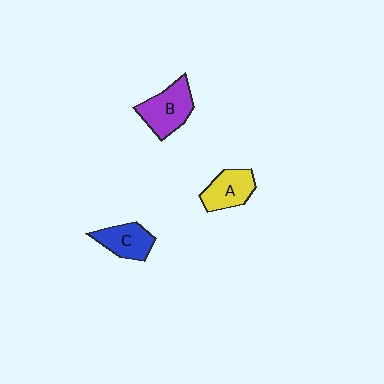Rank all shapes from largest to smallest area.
From largest to smallest: B (purple), A (yellow), C (blue).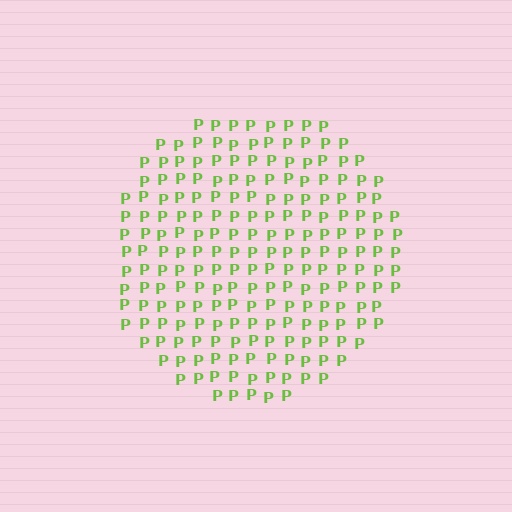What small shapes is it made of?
It is made of small letter P's.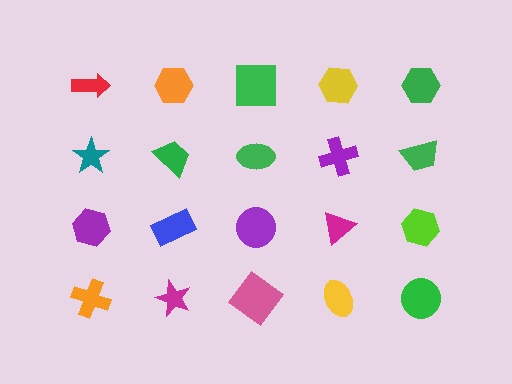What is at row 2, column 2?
A green trapezoid.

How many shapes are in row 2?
5 shapes.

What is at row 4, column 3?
A pink diamond.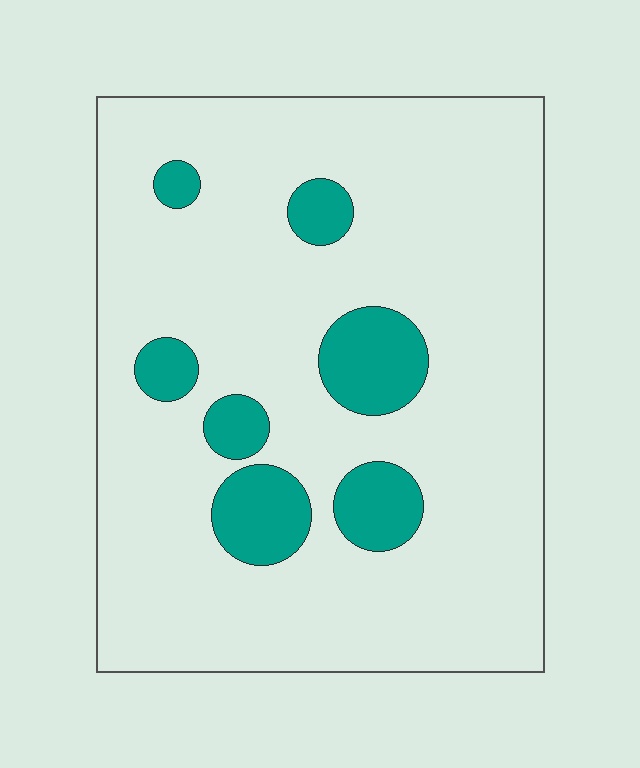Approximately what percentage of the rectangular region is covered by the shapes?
Approximately 15%.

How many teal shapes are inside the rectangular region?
7.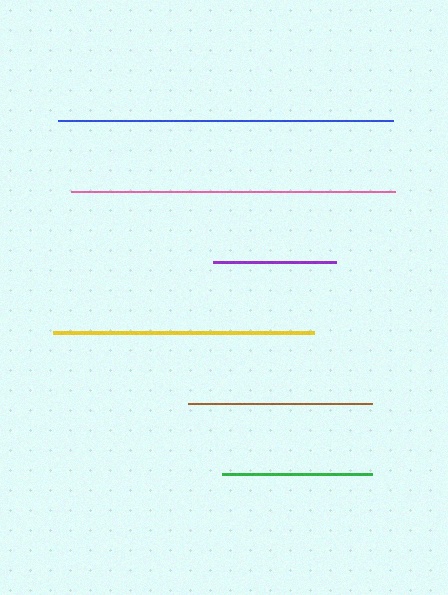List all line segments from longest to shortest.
From longest to shortest: blue, pink, yellow, brown, green, purple.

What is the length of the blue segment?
The blue segment is approximately 335 pixels long.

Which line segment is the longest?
The blue line is the longest at approximately 335 pixels.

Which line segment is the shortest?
The purple line is the shortest at approximately 123 pixels.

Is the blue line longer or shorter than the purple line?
The blue line is longer than the purple line.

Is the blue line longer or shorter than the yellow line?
The blue line is longer than the yellow line.